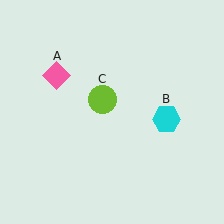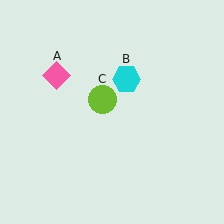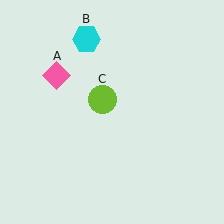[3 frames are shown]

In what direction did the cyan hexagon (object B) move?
The cyan hexagon (object B) moved up and to the left.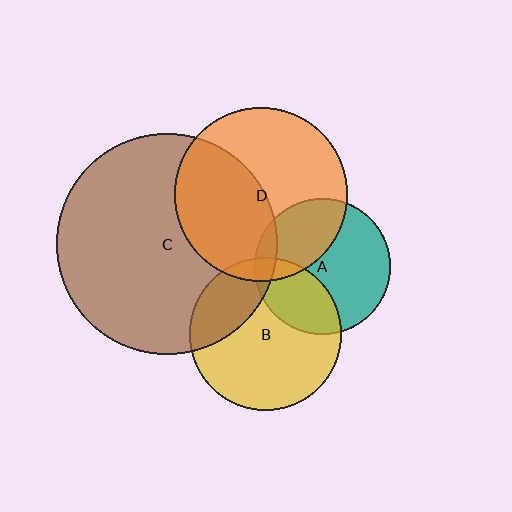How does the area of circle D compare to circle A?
Approximately 1.6 times.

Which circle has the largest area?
Circle C (brown).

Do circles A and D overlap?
Yes.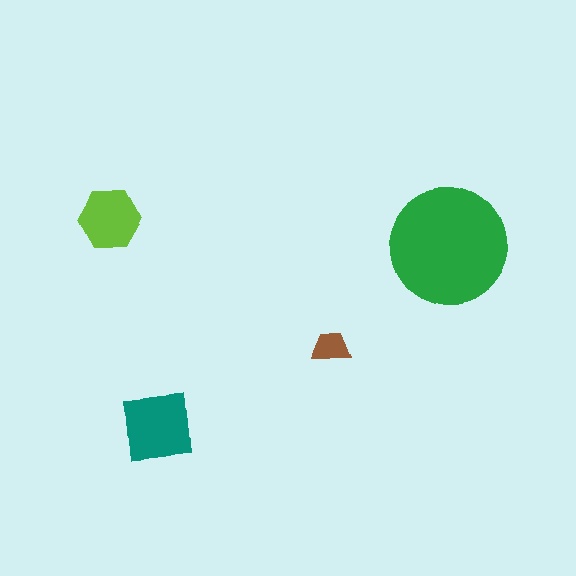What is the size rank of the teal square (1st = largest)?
2nd.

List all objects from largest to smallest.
The green circle, the teal square, the lime hexagon, the brown trapezoid.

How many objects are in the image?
There are 4 objects in the image.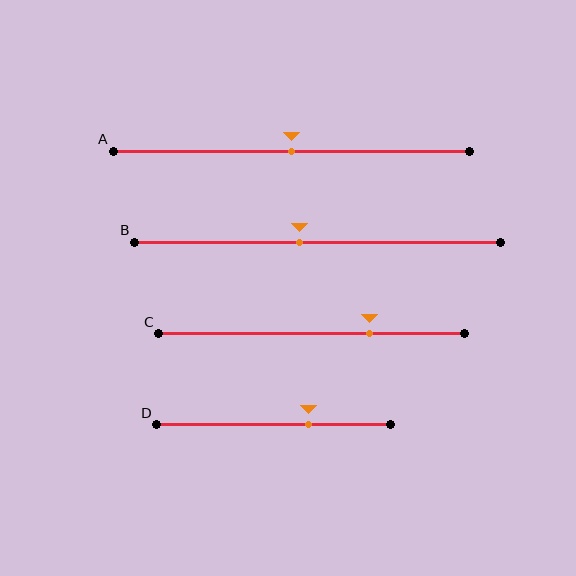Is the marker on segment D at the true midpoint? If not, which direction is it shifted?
No, the marker on segment D is shifted to the right by about 15% of the segment length.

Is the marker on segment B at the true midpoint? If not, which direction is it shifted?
No, the marker on segment B is shifted to the left by about 5% of the segment length.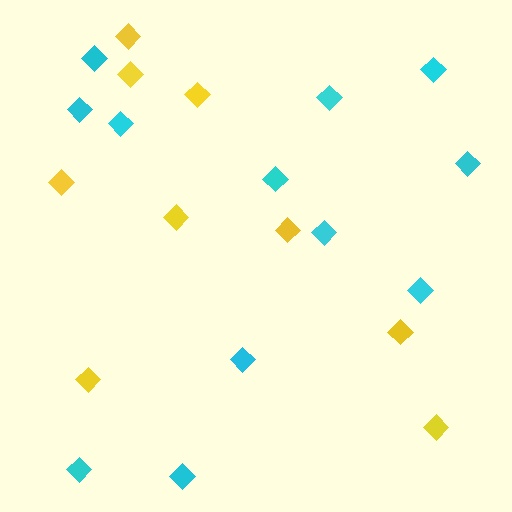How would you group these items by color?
There are 2 groups: one group of yellow diamonds (9) and one group of cyan diamonds (12).